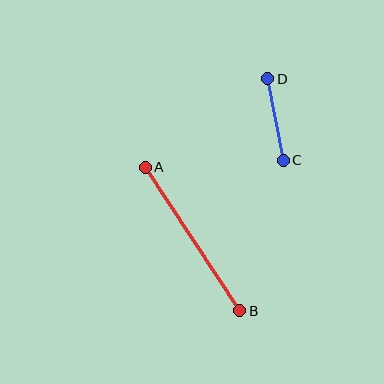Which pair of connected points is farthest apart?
Points A and B are farthest apart.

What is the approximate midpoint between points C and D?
The midpoint is at approximately (275, 120) pixels.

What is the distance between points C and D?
The distance is approximately 83 pixels.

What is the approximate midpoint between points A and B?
The midpoint is at approximately (193, 239) pixels.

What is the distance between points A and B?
The distance is approximately 172 pixels.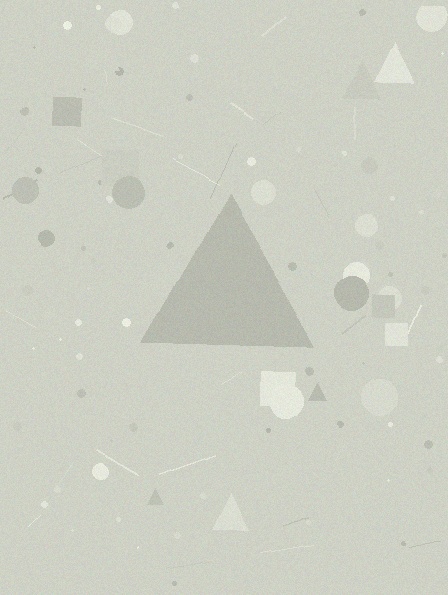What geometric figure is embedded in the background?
A triangle is embedded in the background.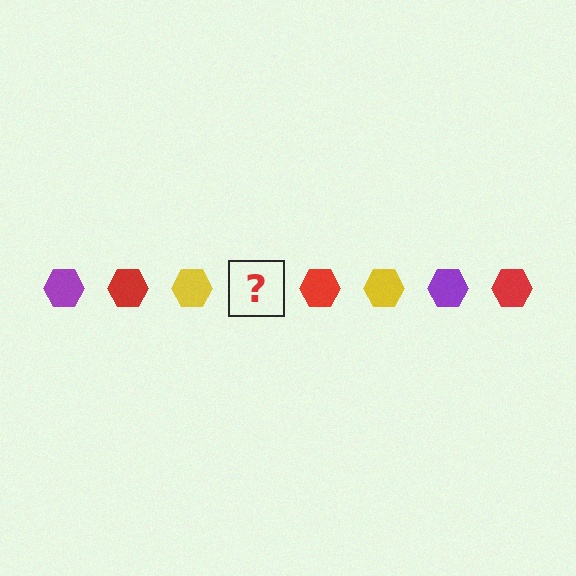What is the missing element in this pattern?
The missing element is a purple hexagon.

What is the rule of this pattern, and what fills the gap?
The rule is that the pattern cycles through purple, red, yellow hexagons. The gap should be filled with a purple hexagon.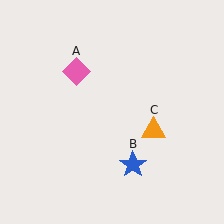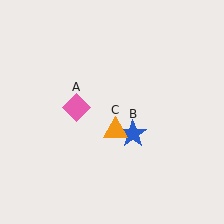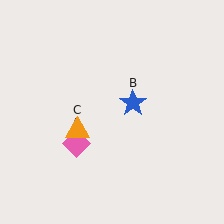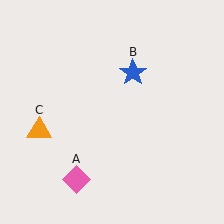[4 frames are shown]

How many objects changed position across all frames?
3 objects changed position: pink diamond (object A), blue star (object B), orange triangle (object C).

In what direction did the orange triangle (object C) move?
The orange triangle (object C) moved left.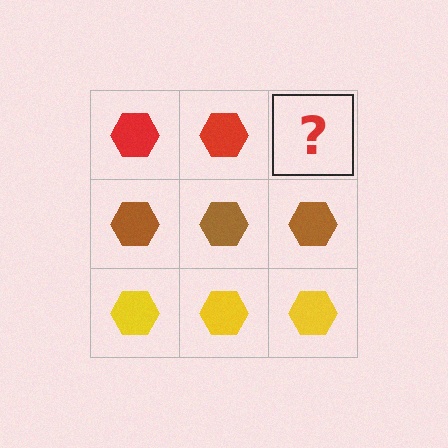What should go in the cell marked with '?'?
The missing cell should contain a red hexagon.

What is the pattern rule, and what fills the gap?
The rule is that each row has a consistent color. The gap should be filled with a red hexagon.